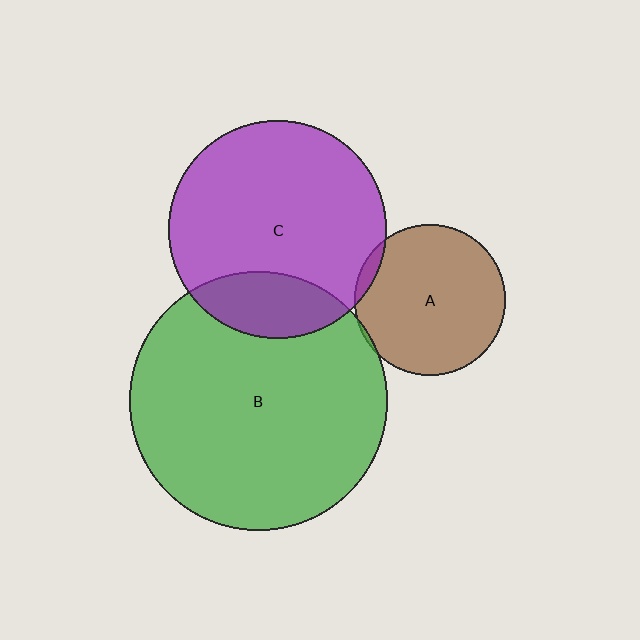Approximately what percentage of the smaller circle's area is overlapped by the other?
Approximately 5%.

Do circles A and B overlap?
Yes.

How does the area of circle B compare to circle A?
Approximately 2.9 times.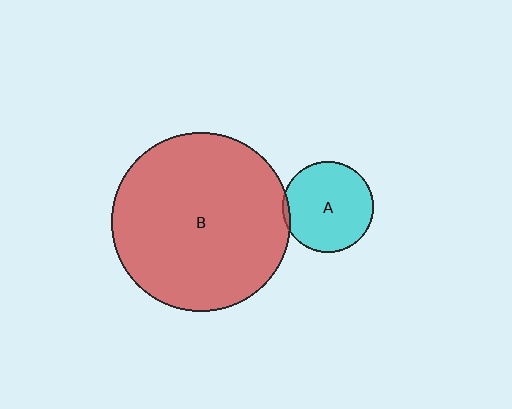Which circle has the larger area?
Circle B (red).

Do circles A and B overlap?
Yes.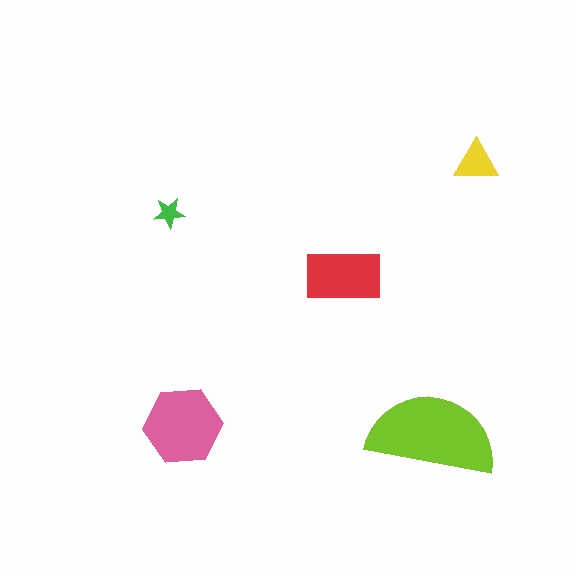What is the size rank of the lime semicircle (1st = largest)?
1st.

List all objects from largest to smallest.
The lime semicircle, the pink hexagon, the red rectangle, the yellow triangle, the green star.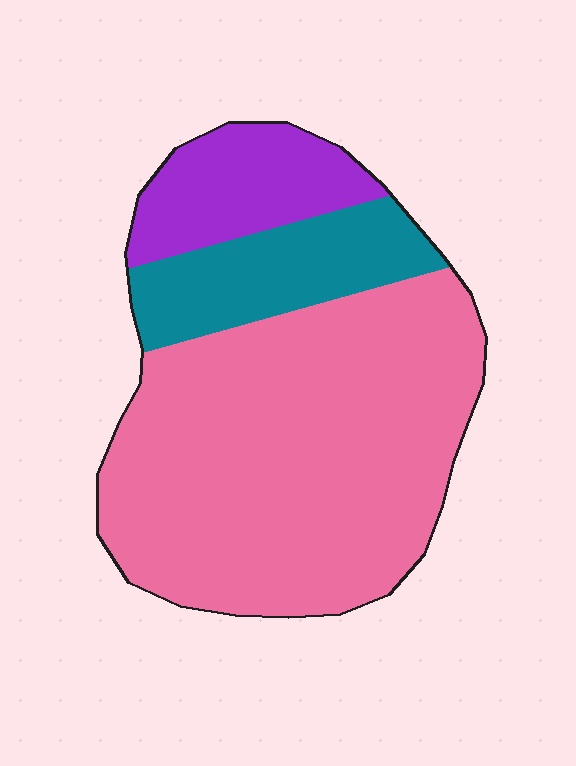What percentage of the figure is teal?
Teal covers roughly 15% of the figure.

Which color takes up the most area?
Pink, at roughly 70%.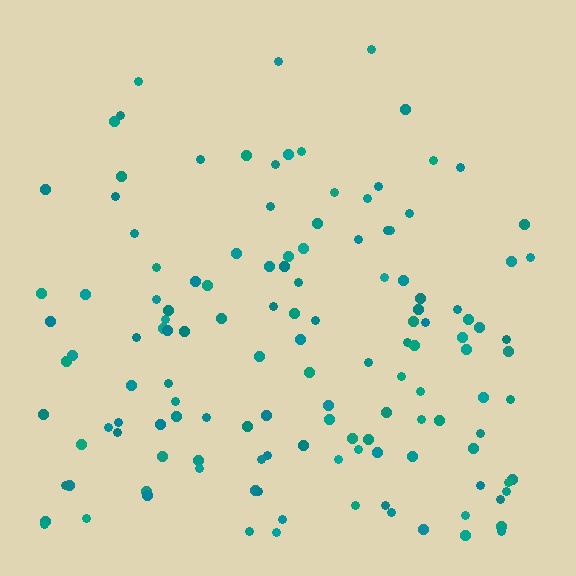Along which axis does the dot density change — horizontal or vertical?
Vertical.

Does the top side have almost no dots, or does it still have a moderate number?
Still a moderate number, just noticeably fewer than the bottom.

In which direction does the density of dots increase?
From top to bottom, with the bottom side densest.